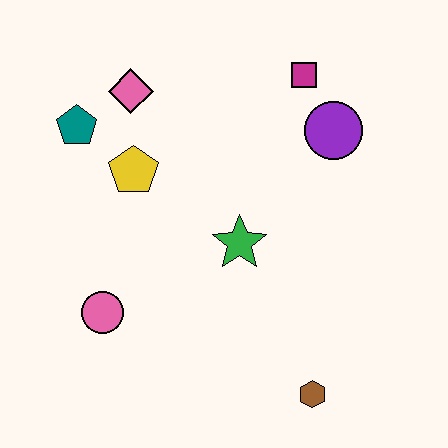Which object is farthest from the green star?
The teal pentagon is farthest from the green star.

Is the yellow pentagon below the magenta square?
Yes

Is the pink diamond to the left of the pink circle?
No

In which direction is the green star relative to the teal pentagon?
The green star is to the right of the teal pentagon.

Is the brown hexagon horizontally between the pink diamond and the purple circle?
Yes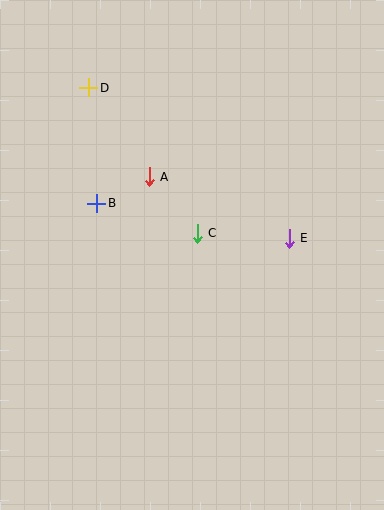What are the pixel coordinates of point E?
Point E is at (289, 238).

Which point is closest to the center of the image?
Point C at (197, 233) is closest to the center.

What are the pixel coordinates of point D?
Point D is at (89, 88).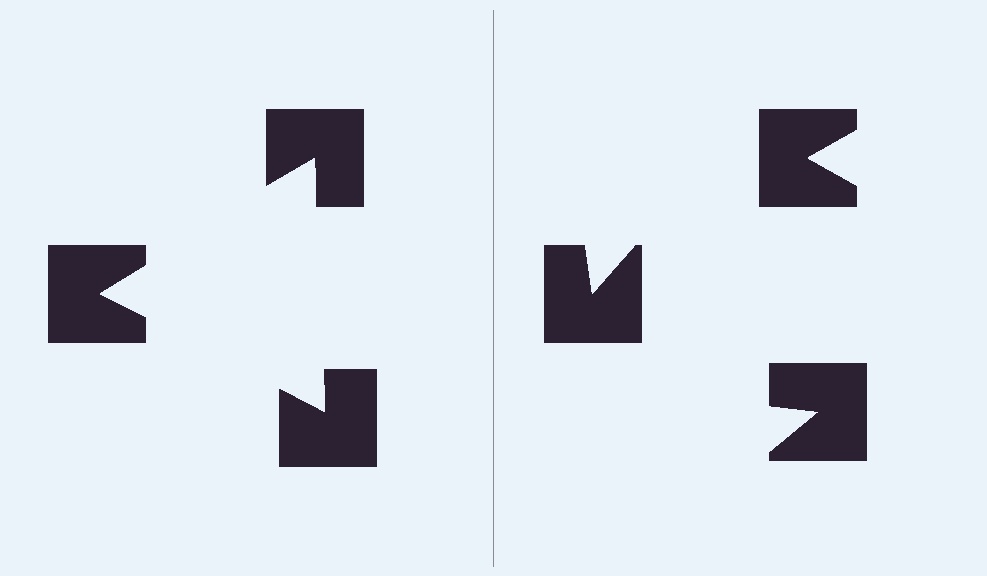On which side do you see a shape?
An illusory triangle appears on the left side. On the right side the wedge cuts are rotated, so no coherent shape forms.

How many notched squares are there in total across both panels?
6 — 3 on each side.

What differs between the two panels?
The notched squares are positioned identically on both sides; only the wedge orientations differ. On the left they align to a triangle; on the right they are misaligned.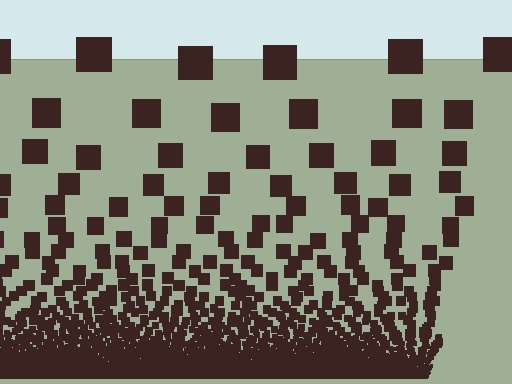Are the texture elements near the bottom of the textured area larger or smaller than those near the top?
Smaller. The gradient is inverted — elements near the bottom are smaller and denser.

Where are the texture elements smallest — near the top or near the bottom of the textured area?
Near the bottom.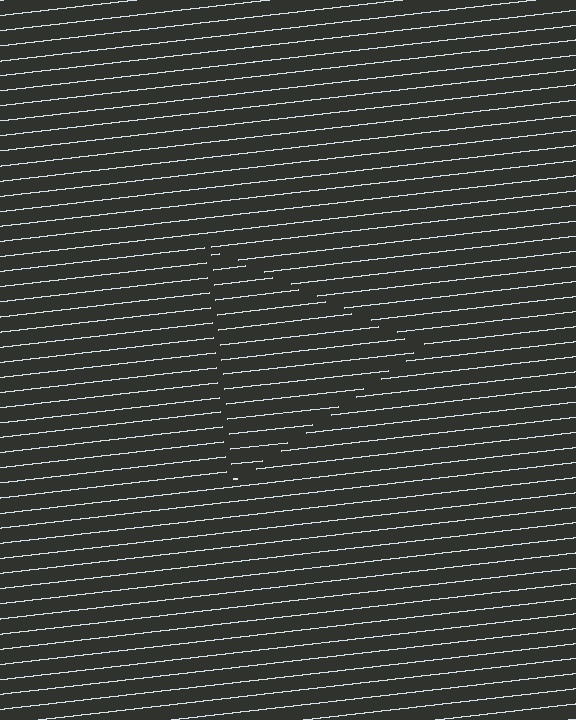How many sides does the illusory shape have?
3 sides — the line-ends trace a triangle.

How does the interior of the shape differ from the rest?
The interior of the shape contains the same grating, shifted by half a period — the contour is defined by the phase discontinuity where line-ends from the inner and outer gratings abut.